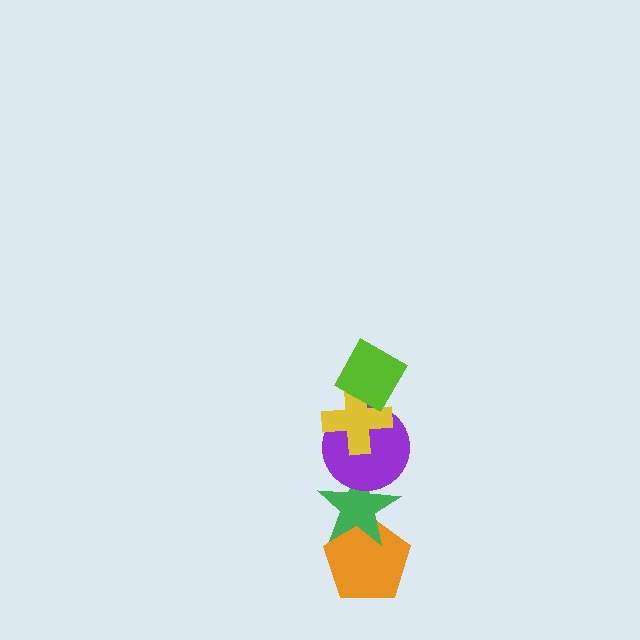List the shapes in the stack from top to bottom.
From top to bottom: the lime diamond, the yellow cross, the purple circle, the green star, the orange pentagon.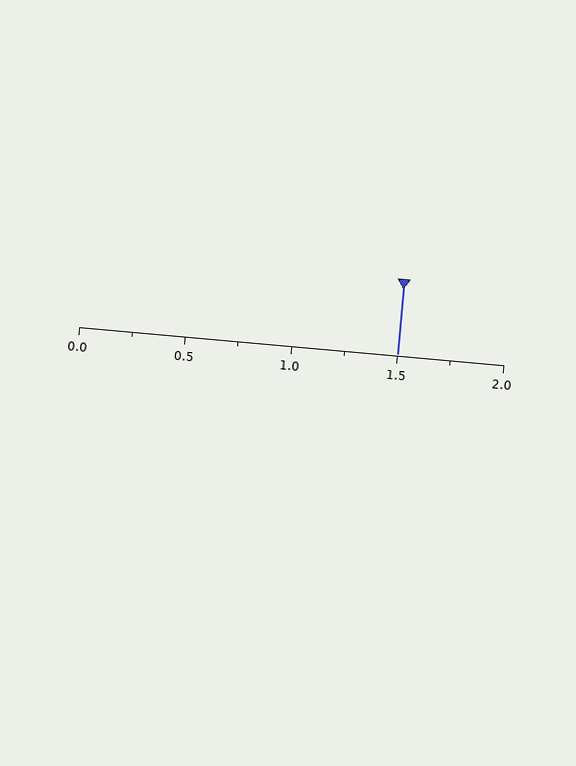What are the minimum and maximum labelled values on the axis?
The axis runs from 0.0 to 2.0.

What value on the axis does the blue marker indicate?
The marker indicates approximately 1.5.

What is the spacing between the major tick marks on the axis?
The major ticks are spaced 0.5 apart.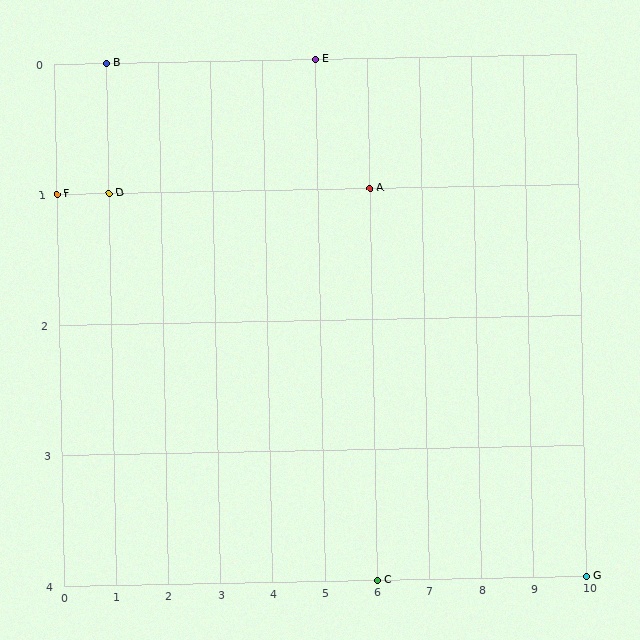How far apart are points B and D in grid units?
Points B and D are 1 row apart.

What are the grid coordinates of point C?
Point C is at grid coordinates (6, 4).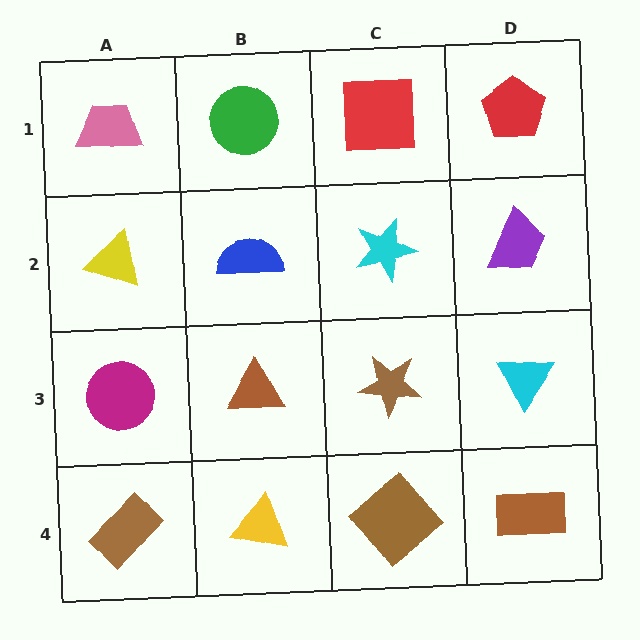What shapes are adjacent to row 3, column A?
A yellow triangle (row 2, column A), a brown rectangle (row 4, column A), a brown triangle (row 3, column B).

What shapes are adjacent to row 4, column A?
A magenta circle (row 3, column A), a yellow triangle (row 4, column B).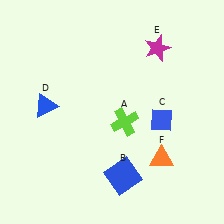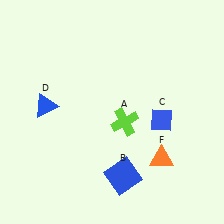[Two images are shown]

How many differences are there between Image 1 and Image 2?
There is 1 difference between the two images.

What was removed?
The magenta star (E) was removed in Image 2.